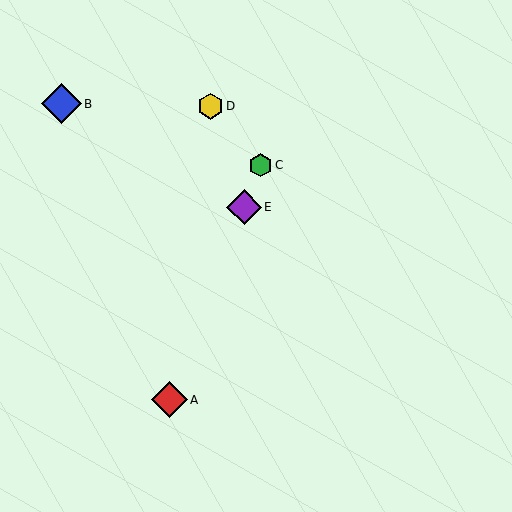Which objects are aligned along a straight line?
Objects A, C, E are aligned along a straight line.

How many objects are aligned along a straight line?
3 objects (A, C, E) are aligned along a straight line.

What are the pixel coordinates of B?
Object B is at (61, 104).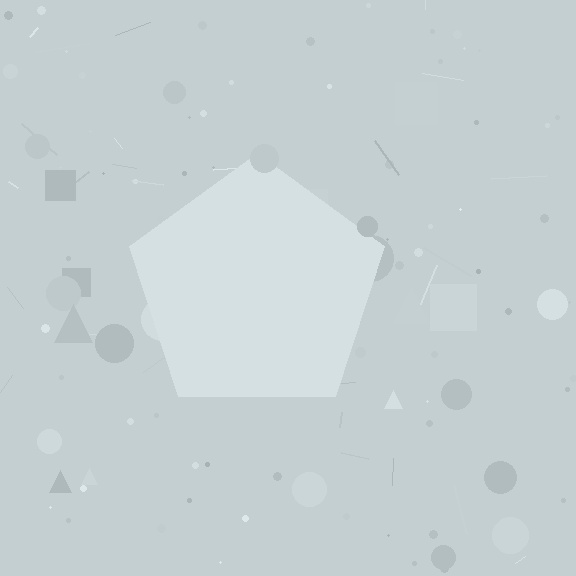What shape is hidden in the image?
A pentagon is hidden in the image.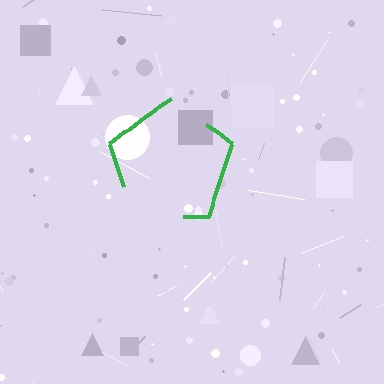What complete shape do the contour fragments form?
The contour fragments form a pentagon.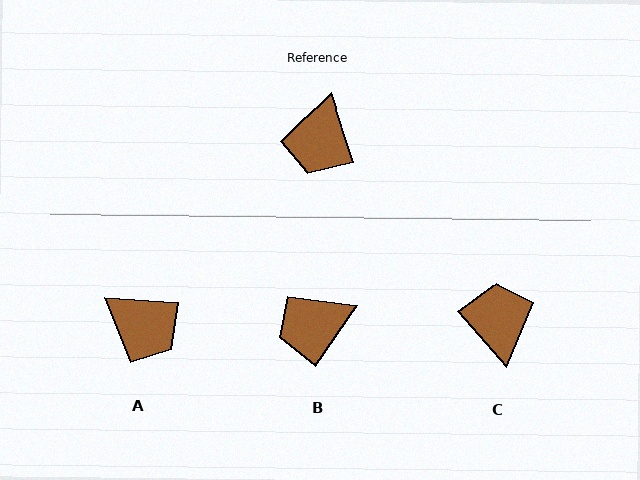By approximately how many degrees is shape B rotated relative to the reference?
Approximately 52 degrees clockwise.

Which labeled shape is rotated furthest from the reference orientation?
C, about 157 degrees away.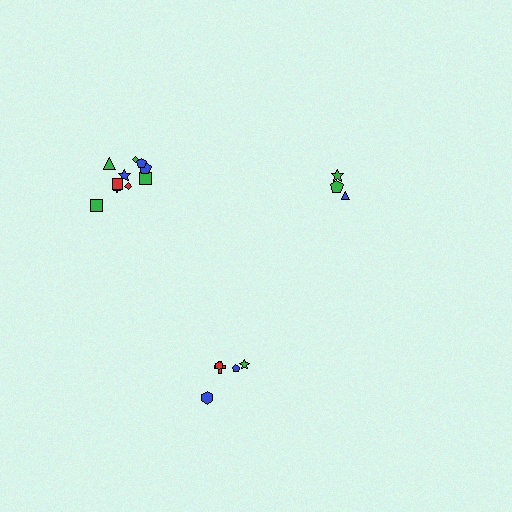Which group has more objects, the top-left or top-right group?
The top-left group.